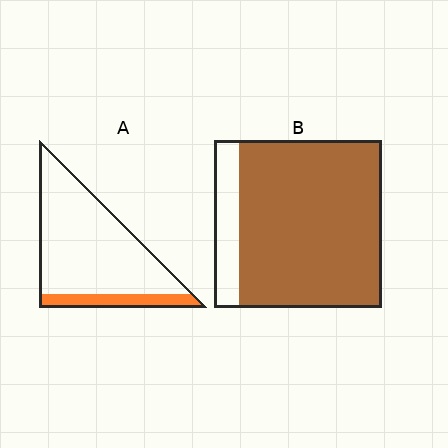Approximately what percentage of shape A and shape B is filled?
A is approximately 15% and B is approximately 85%.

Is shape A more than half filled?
No.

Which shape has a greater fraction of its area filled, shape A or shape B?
Shape B.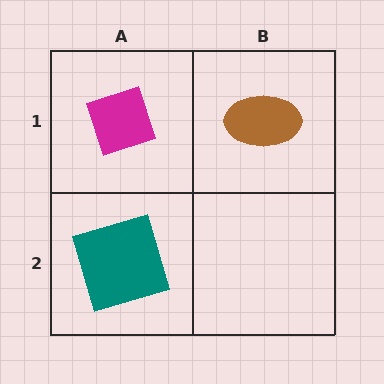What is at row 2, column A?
A teal square.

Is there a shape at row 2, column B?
No, that cell is empty.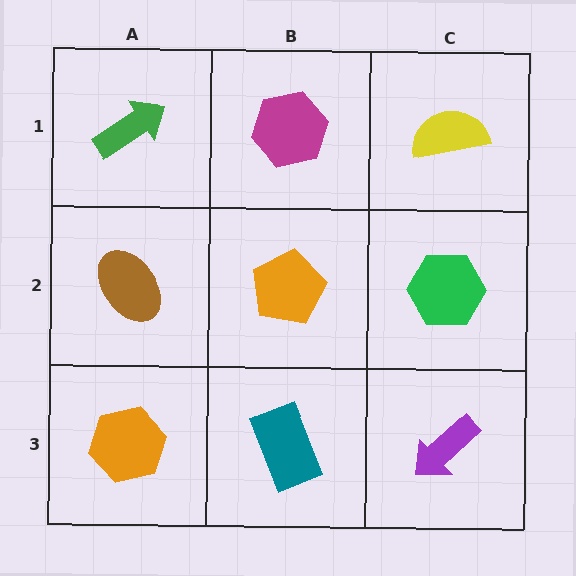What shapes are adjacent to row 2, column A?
A green arrow (row 1, column A), an orange hexagon (row 3, column A), an orange pentagon (row 2, column B).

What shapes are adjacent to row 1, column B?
An orange pentagon (row 2, column B), a green arrow (row 1, column A), a yellow semicircle (row 1, column C).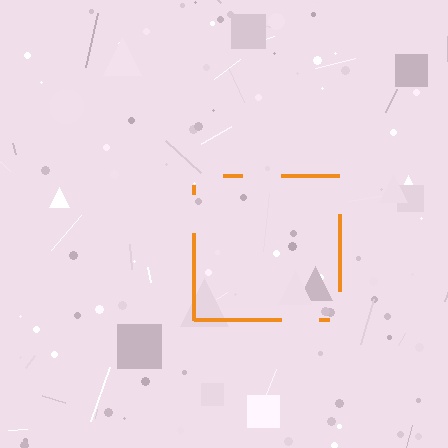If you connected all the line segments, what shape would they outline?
They would outline a square.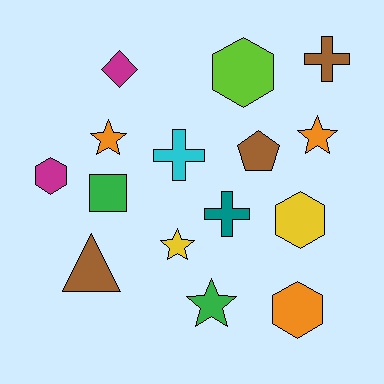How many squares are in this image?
There is 1 square.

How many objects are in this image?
There are 15 objects.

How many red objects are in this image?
There are no red objects.